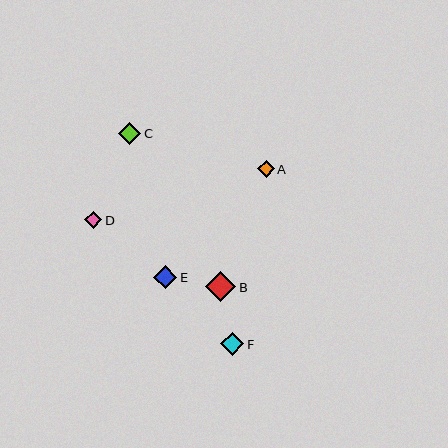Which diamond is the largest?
Diamond B is the largest with a size of approximately 30 pixels.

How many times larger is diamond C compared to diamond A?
Diamond C is approximately 1.3 times the size of diamond A.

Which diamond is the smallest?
Diamond A is the smallest with a size of approximately 16 pixels.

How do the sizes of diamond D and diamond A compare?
Diamond D and diamond A are approximately the same size.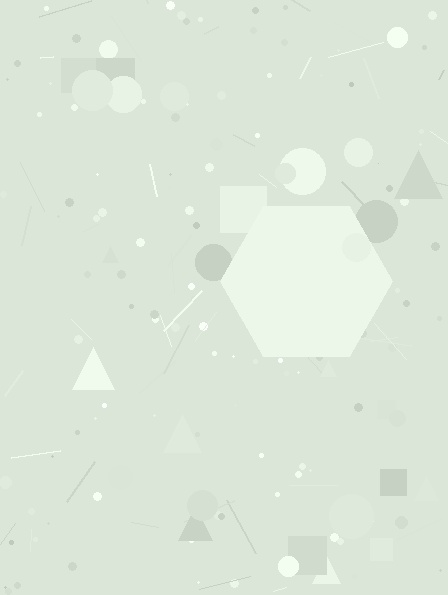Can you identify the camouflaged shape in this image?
The camouflaged shape is a hexagon.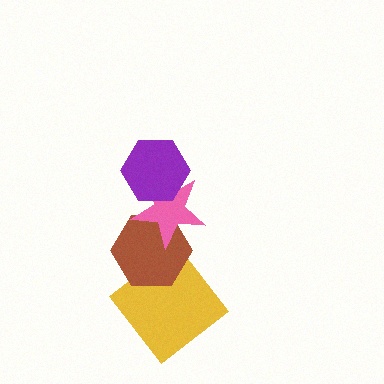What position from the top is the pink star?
The pink star is 2nd from the top.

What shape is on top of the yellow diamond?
The brown hexagon is on top of the yellow diamond.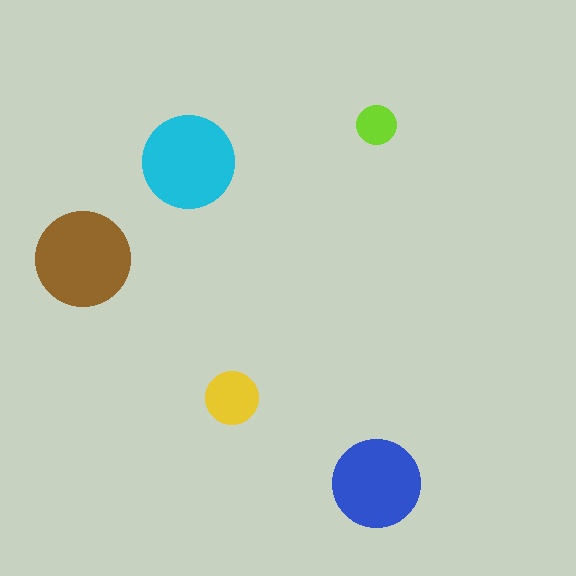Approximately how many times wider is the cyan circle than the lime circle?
About 2.5 times wider.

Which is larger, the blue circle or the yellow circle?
The blue one.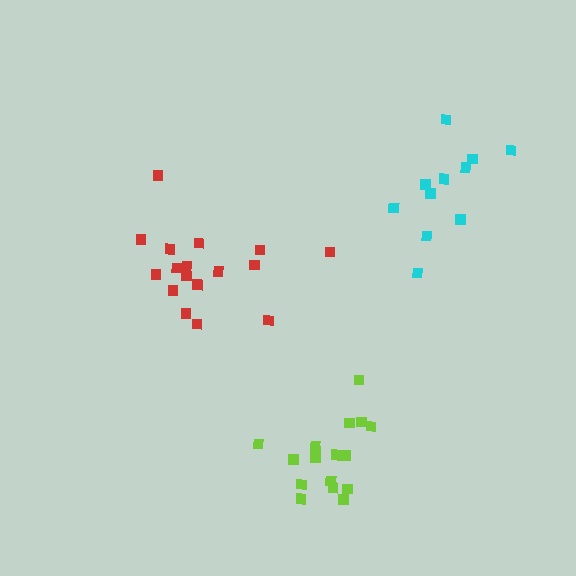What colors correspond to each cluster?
The clusters are colored: lime, red, cyan.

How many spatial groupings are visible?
There are 3 spatial groupings.